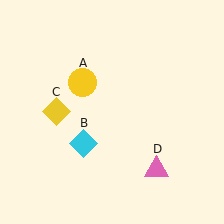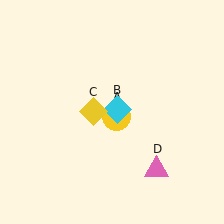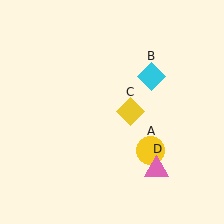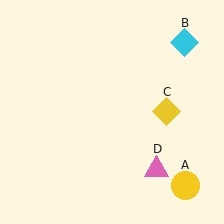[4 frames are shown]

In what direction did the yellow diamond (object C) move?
The yellow diamond (object C) moved right.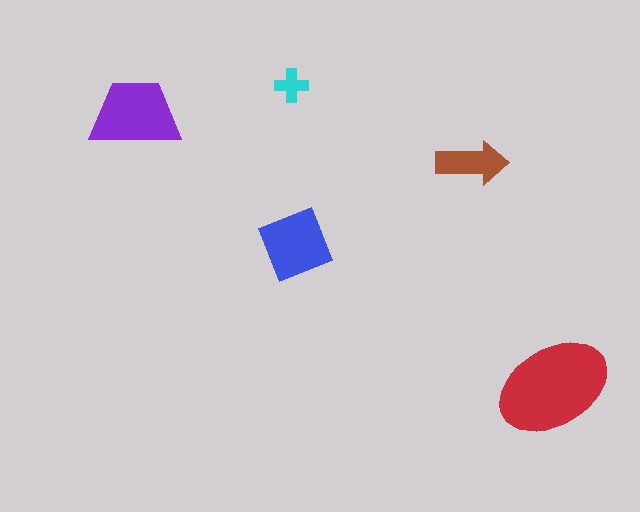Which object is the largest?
The red ellipse.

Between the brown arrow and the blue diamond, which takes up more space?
The blue diamond.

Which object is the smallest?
The cyan cross.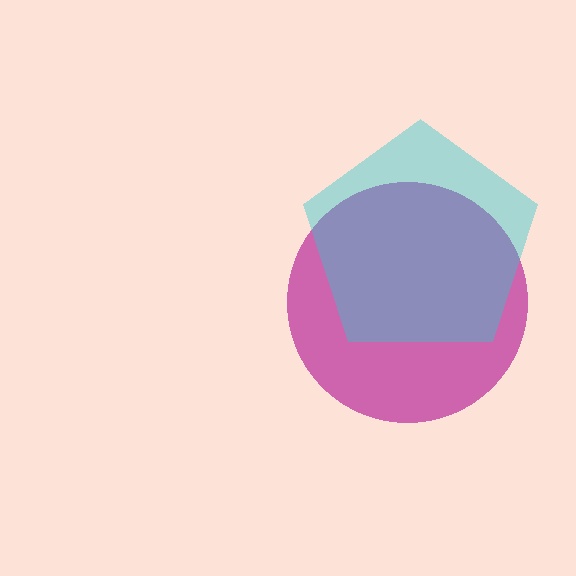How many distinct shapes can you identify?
There are 2 distinct shapes: a magenta circle, a cyan pentagon.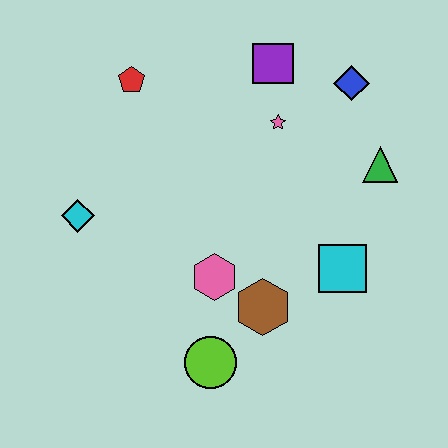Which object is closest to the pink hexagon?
The brown hexagon is closest to the pink hexagon.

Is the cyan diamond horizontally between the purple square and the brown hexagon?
No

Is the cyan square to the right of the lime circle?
Yes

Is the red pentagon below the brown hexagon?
No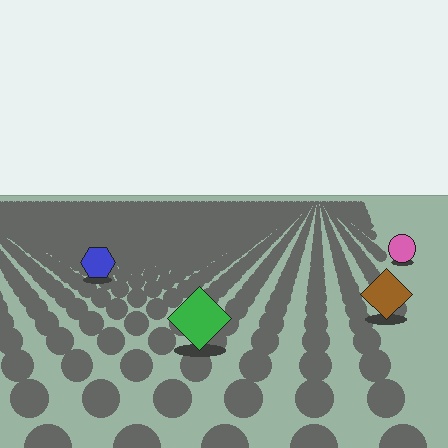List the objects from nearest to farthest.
From nearest to farthest: the green diamond, the brown diamond, the blue hexagon, the pink circle.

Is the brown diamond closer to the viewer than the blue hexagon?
Yes. The brown diamond is closer — you can tell from the texture gradient: the ground texture is coarser near it.